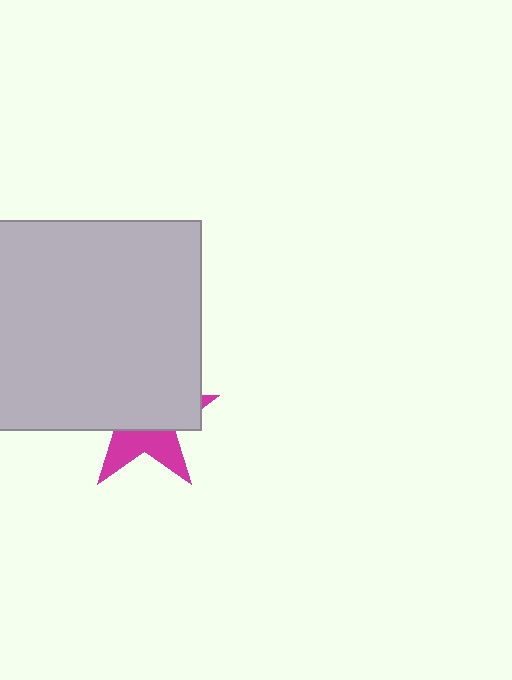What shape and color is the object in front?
The object in front is a light gray rectangle.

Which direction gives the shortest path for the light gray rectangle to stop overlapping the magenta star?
Moving up gives the shortest separation.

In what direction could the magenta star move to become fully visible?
The magenta star could move down. That would shift it out from behind the light gray rectangle entirely.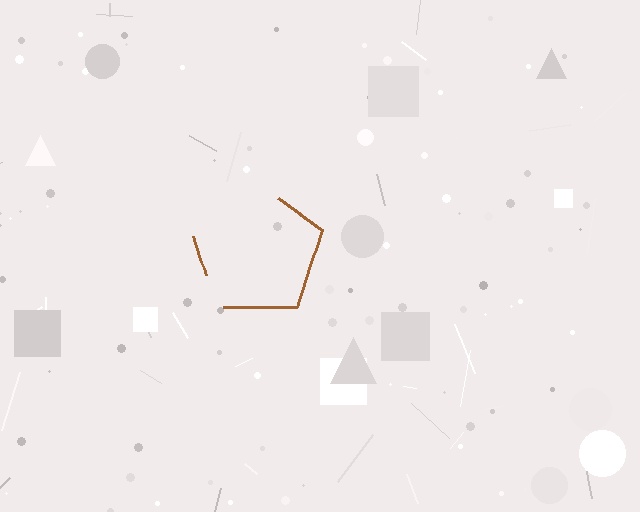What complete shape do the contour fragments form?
The contour fragments form a pentagon.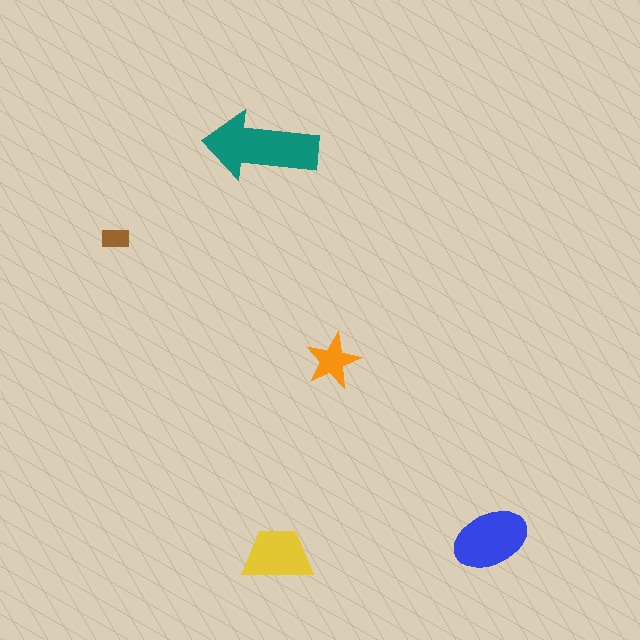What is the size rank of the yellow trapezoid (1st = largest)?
3rd.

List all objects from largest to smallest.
The teal arrow, the blue ellipse, the yellow trapezoid, the orange star, the brown rectangle.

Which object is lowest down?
The yellow trapezoid is bottommost.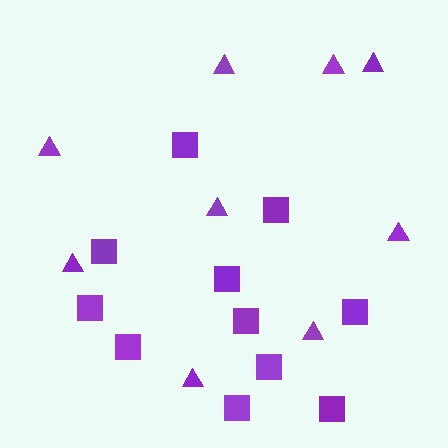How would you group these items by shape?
There are 2 groups: one group of squares (11) and one group of triangles (9).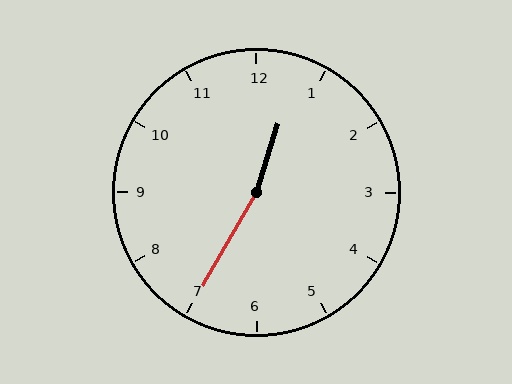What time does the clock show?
12:35.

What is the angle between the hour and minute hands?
Approximately 168 degrees.